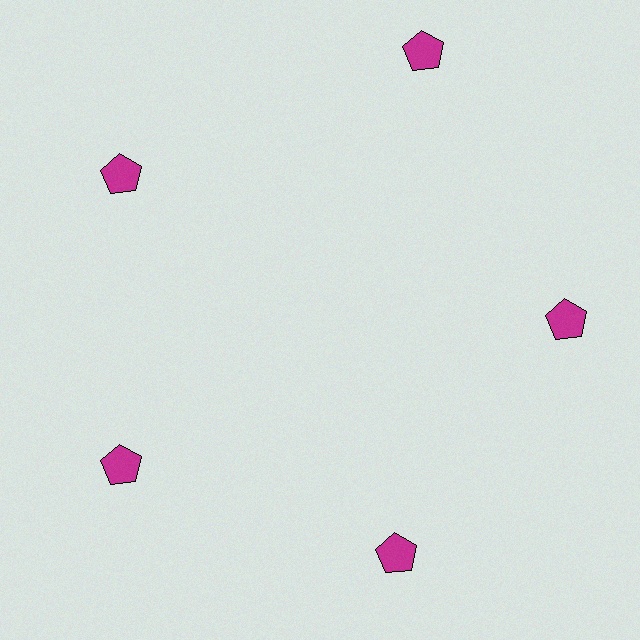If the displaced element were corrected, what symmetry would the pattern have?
It would have 5-fold rotational symmetry — the pattern would map onto itself every 72 degrees.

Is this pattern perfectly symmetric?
No. The 5 magenta pentagons are arranged in a ring, but one element near the 1 o'clock position is pushed outward from the center, breaking the 5-fold rotational symmetry.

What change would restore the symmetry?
The symmetry would be restored by moving it inward, back onto the ring so that all 5 pentagons sit at equal angles and equal distance from the center.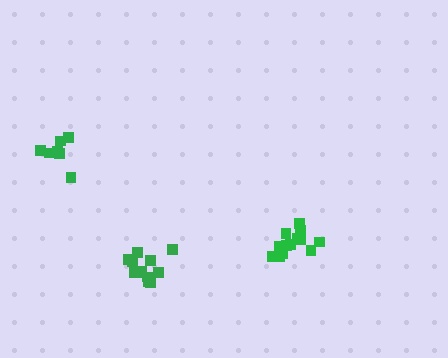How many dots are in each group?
Group 1: 9 dots, Group 2: 13 dots, Group 3: 13 dots (35 total).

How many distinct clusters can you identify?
There are 3 distinct clusters.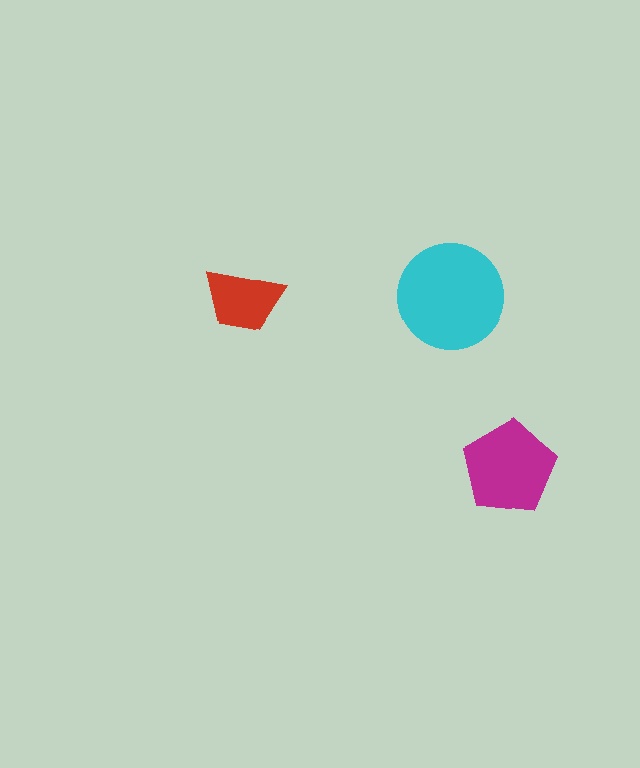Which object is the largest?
The cyan circle.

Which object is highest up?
The cyan circle is topmost.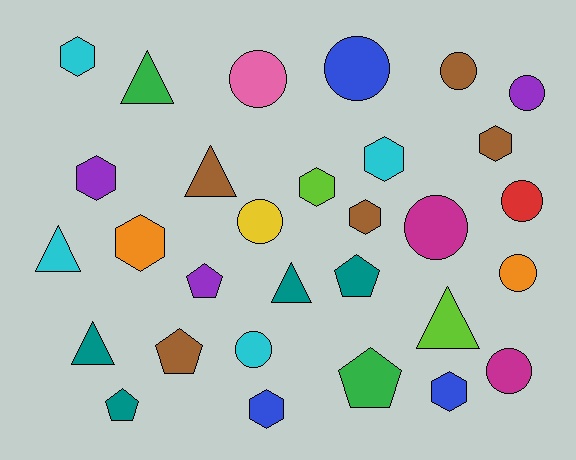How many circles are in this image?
There are 10 circles.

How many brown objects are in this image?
There are 5 brown objects.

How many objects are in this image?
There are 30 objects.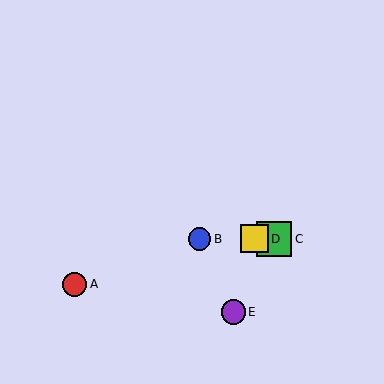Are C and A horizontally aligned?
No, C is at y≈239 and A is at y≈284.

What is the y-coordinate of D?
Object D is at y≈239.